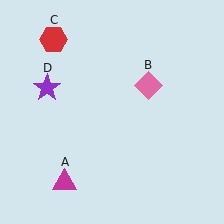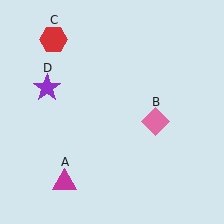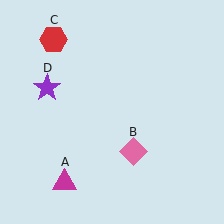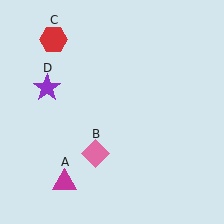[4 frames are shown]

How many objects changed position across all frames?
1 object changed position: pink diamond (object B).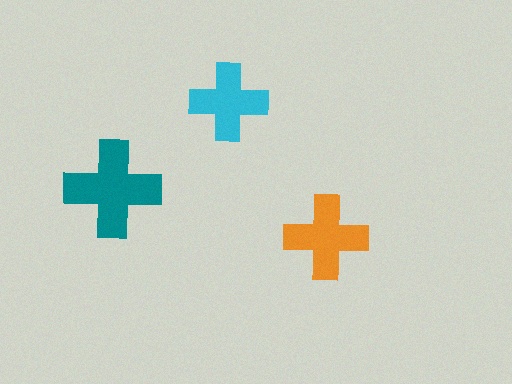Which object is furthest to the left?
The teal cross is leftmost.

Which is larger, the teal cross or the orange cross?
The teal one.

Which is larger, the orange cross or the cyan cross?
The orange one.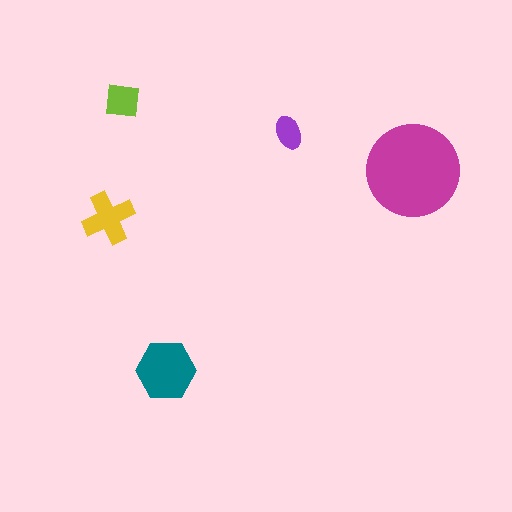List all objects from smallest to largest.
The purple ellipse, the lime square, the yellow cross, the teal hexagon, the magenta circle.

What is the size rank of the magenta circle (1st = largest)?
1st.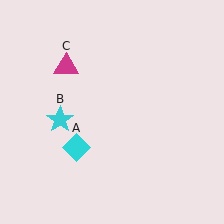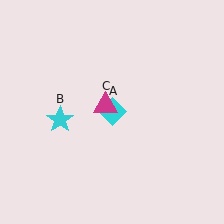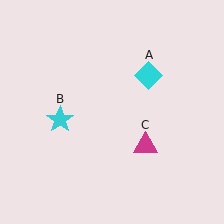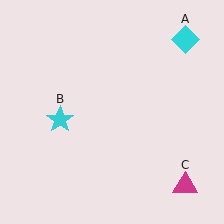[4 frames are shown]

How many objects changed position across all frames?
2 objects changed position: cyan diamond (object A), magenta triangle (object C).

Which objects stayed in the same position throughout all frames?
Cyan star (object B) remained stationary.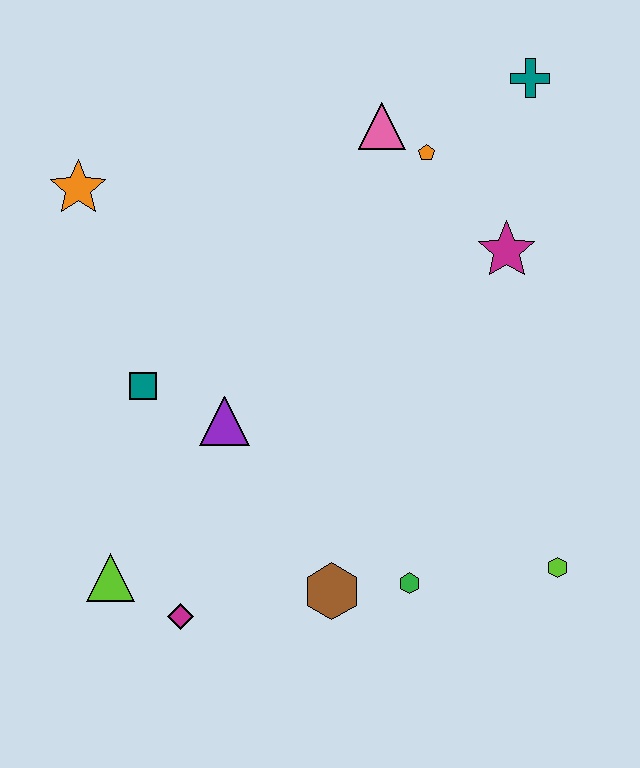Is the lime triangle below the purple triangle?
Yes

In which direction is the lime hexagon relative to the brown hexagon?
The lime hexagon is to the right of the brown hexagon.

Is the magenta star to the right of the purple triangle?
Yes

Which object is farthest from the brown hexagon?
The teal cross is farthest from the brown hexagon.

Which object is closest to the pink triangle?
The orange pentagon is closest to the pink triangle.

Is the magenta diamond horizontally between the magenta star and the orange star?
Yes